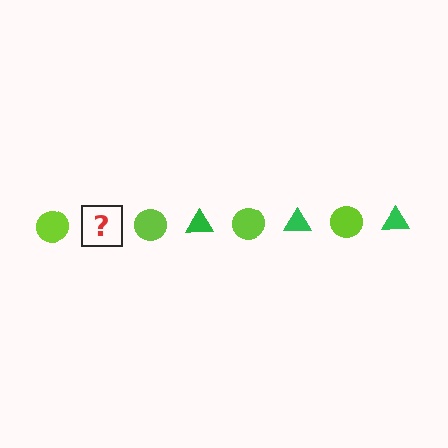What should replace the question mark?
The question mark should be replaced with a green triangle.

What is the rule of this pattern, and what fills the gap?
The rule is that the pattern alternates between lime circle and green triangle. The gap should be filled with a green triangle.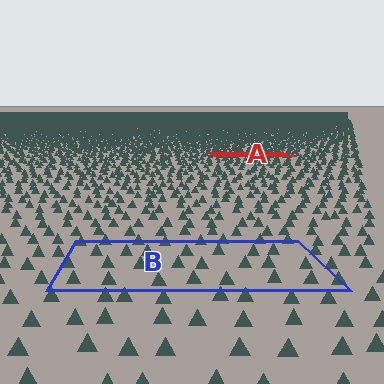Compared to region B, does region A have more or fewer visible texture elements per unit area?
Region A has more texture elements per unit area — they are packed more densely because it is farther away.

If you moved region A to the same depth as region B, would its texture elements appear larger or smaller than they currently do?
They would appear larger. At a closer depth, the same texture elements are projected at a bigger on-screen size.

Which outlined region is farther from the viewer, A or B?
Region A is farther from the viewer — the texture elements inside it appear smaller and more densely packed.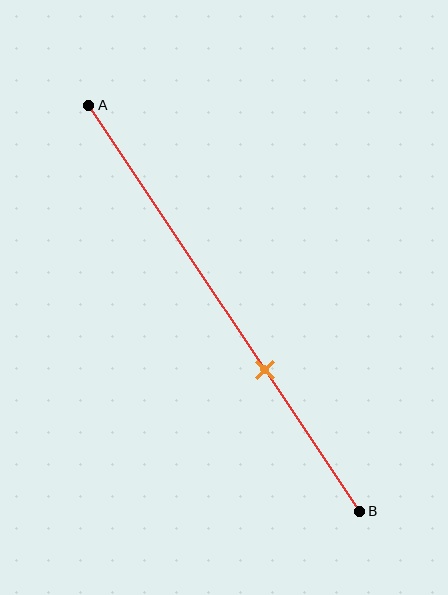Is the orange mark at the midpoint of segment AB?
No, the mark is at about 65% from A, not at the 50% midpoint.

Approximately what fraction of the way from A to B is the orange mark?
The orange mark is approximately 65% of the way from A to B.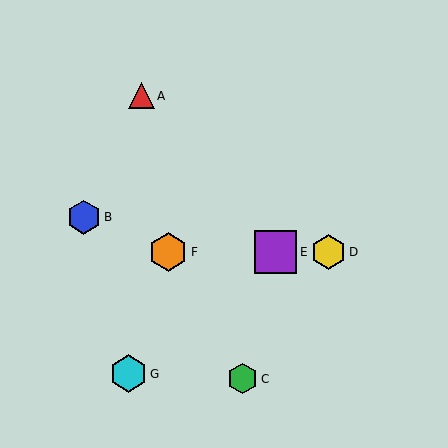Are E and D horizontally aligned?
Yes, both are at y≈252.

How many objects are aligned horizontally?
3 objects (D, E, F) are aligned horizontally.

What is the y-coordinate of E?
Object E is at y≈252.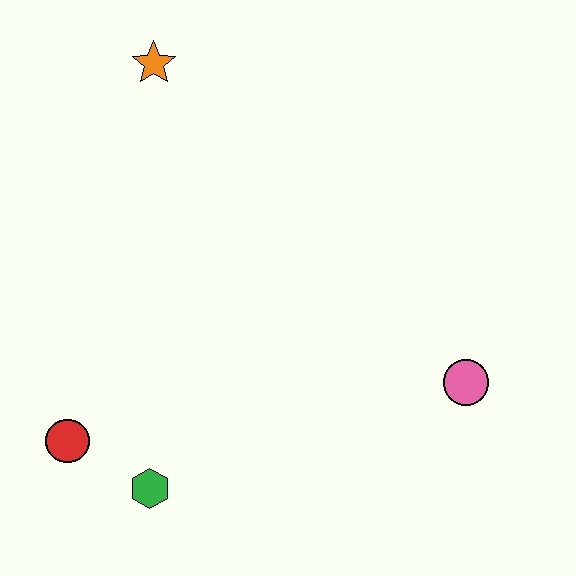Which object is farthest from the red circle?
The pink circle is farthest from the red circle.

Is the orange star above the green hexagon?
Yes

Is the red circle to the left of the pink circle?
Yes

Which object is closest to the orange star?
The red circle is closest to the orange star.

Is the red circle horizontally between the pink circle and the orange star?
No